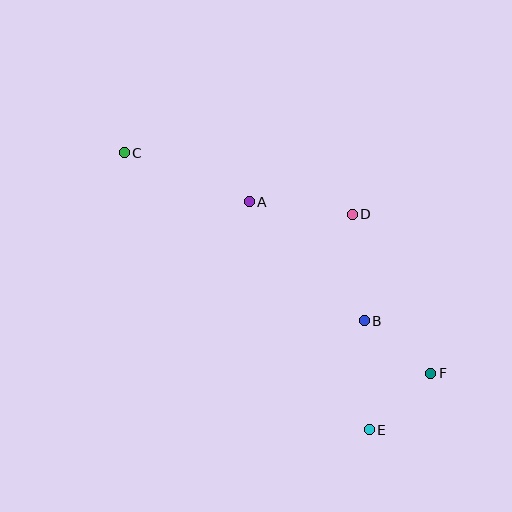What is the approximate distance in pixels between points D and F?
The distance between D and F is approximately 177 pixels.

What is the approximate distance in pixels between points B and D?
The distance between B and D is approximately 107 pixels.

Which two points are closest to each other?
Points E and F are closest to each other.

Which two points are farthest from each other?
Points C and F are farthest from each other.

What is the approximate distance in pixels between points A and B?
The distance between A and B is approximately 165 pixels.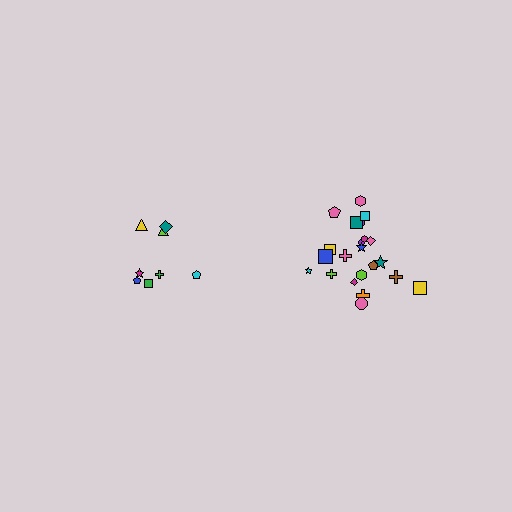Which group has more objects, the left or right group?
The right group.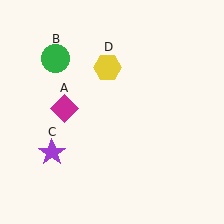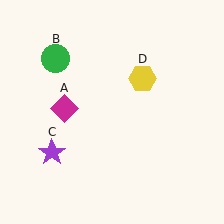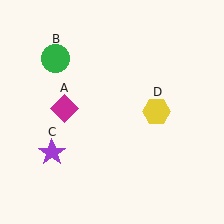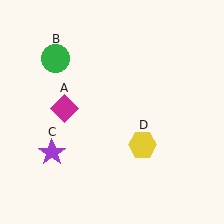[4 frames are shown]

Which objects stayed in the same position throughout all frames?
Magenta diamond (object A) and green circle (object B) and purple star (object C) remained stationary.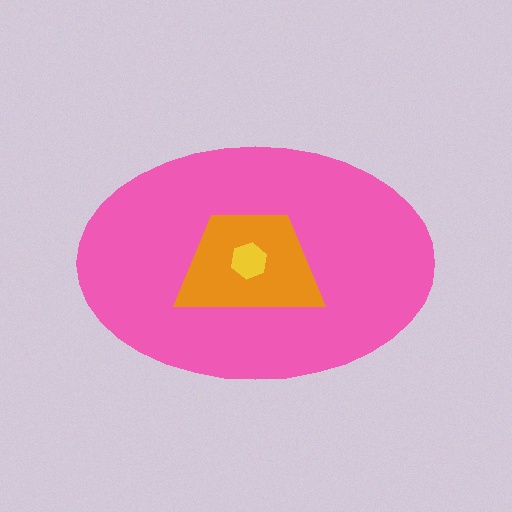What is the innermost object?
The yellow hexagon.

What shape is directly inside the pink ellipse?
The orange trapezoid.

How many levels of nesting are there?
3.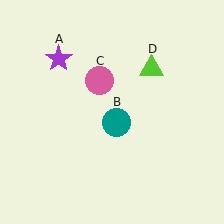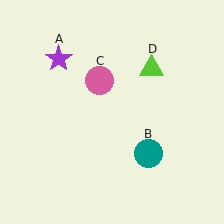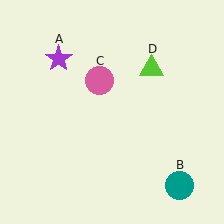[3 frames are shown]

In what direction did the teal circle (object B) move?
The teal circle (object B) moved down and to the right.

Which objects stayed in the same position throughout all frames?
Purple star (object A) and pink circle (object C) and lime triangle (object D) remained stationary.